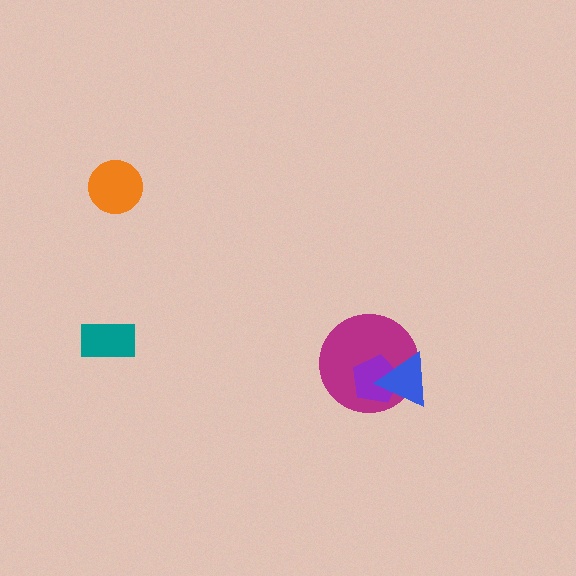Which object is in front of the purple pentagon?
The blue triangle is in front of the purple pentagon.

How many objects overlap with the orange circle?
0 objects overlap with the orange circle.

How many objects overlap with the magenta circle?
2 objects overlap with the magenta circle.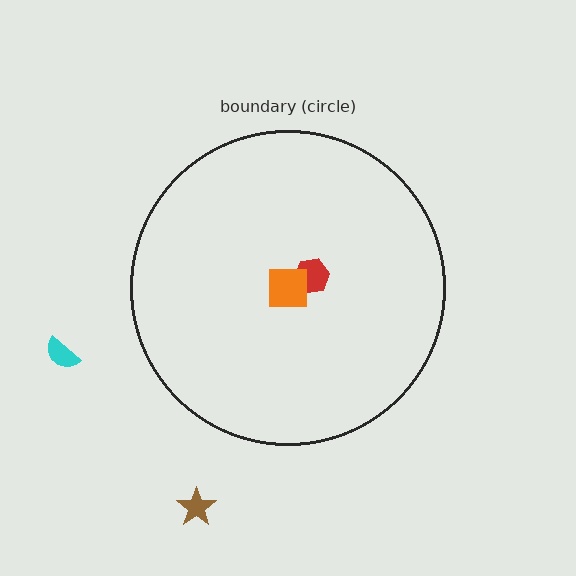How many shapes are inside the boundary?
2 inside, 2 outside.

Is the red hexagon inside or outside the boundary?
Inside.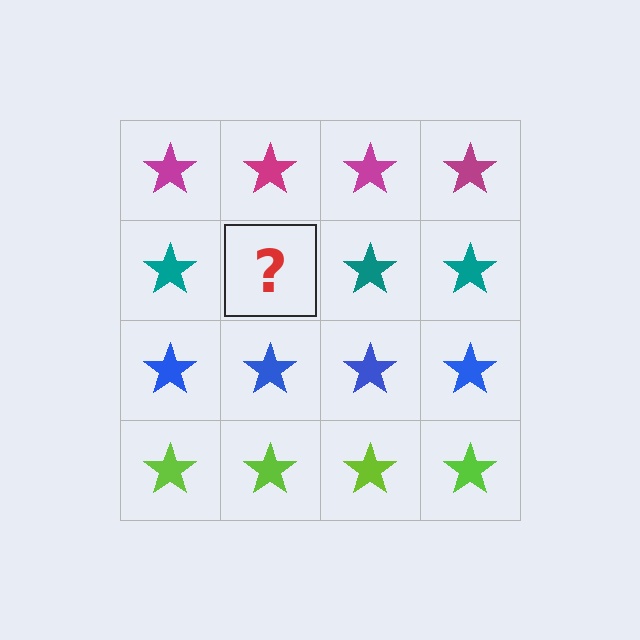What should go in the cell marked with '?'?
The missing cell should contain a teal star.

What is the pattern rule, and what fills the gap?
The rule is that each row has a consistent color. The gap should be filled with a teal star.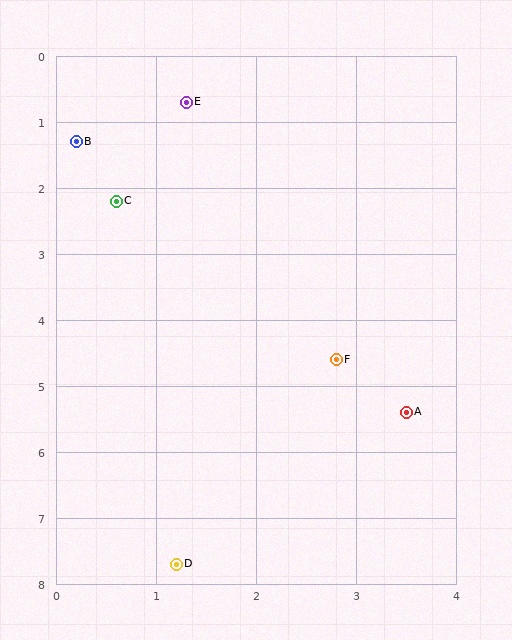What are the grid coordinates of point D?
Point D is at approximately (1.2, 7.7).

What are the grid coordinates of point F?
Point F is at approximately (2.8, 4.6).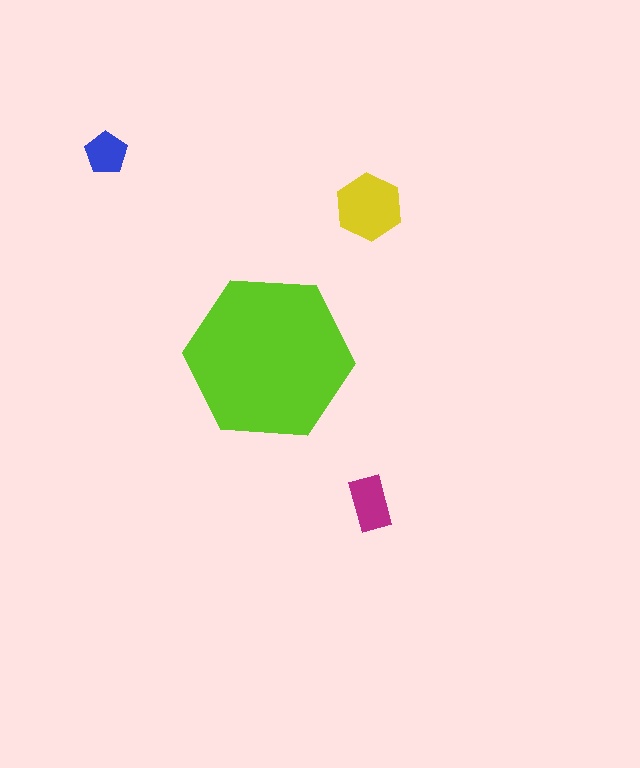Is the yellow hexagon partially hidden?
No, the yellow hexagon is fully visible.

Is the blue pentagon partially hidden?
No, the blue pentagon is fully visible.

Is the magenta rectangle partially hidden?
No, the magenta rectangle is fully visible.